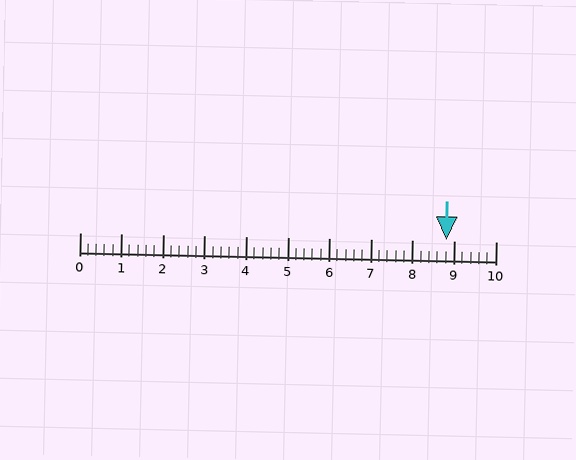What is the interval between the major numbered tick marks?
The major tick marks are spaced 1 units apart.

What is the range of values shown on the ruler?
The ruler shows values from 0 to 10.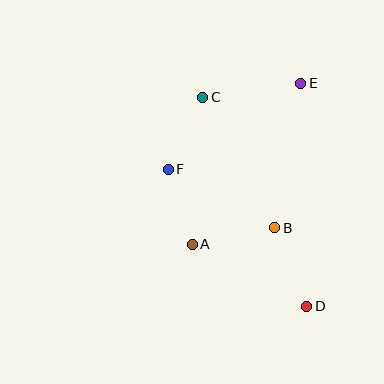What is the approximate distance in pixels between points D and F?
The distance between D and F is approximately 195 pixels.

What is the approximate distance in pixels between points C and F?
The distance between C and F is approximately 80 pixels.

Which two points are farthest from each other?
Points C and D are farthest from each other.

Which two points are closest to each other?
Points A and F are closest to each other.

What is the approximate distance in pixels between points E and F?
The distance between E and F is approximately 158 pixels.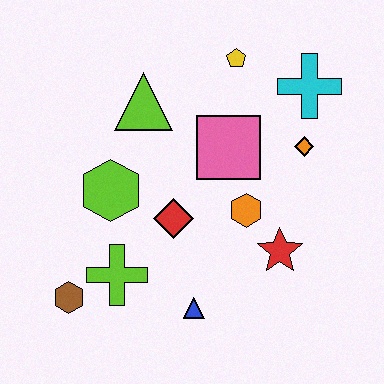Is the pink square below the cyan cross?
Yes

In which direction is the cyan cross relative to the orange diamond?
The cyan cross is above the orange diamond.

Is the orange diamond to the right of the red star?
Yes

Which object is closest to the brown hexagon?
The lime cross is closest to the brown hexagon.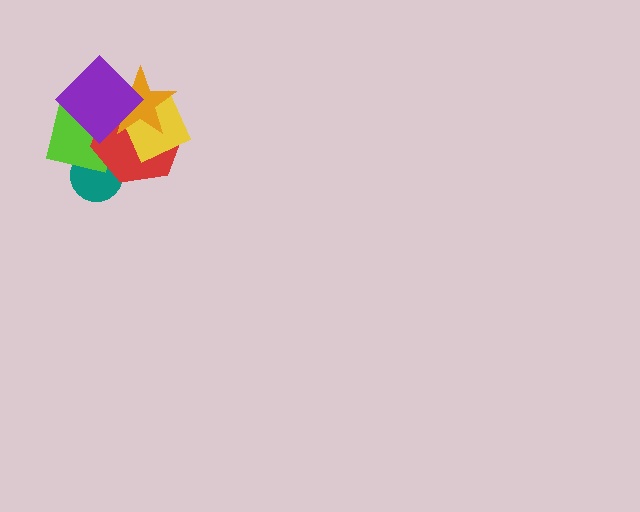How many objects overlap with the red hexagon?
5 objects overlap with the red hexagon.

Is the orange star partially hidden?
Yes, it is partially covered by another shape.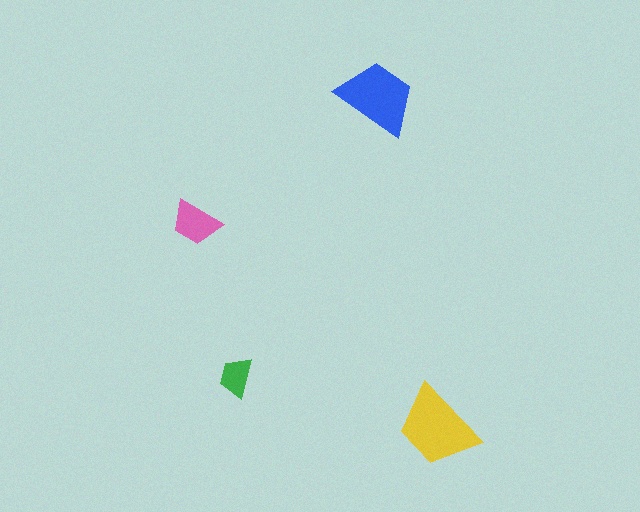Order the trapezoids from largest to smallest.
the yellow one, the blue one, the pink one, the green one.